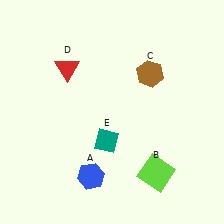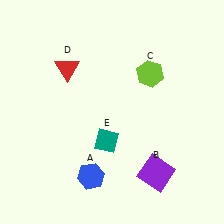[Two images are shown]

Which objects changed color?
B changed from lime to purple. C changed from brown to lime.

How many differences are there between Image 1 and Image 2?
There are 2 differences between the two images.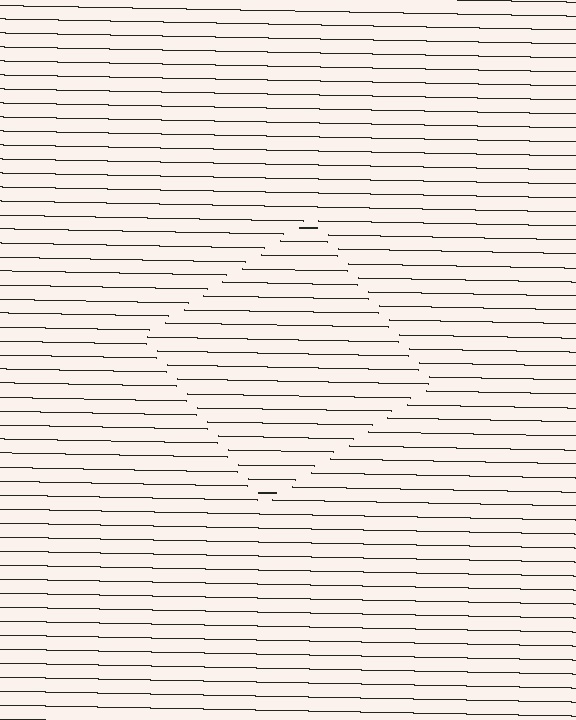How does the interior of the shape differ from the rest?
The interior of the shape contains the same grating, shifted by half a period — the contour is defined by the phase discontinuity where line-ends from the inner and outer gratings abut.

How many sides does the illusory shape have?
4 sides — the line-ends trace a square.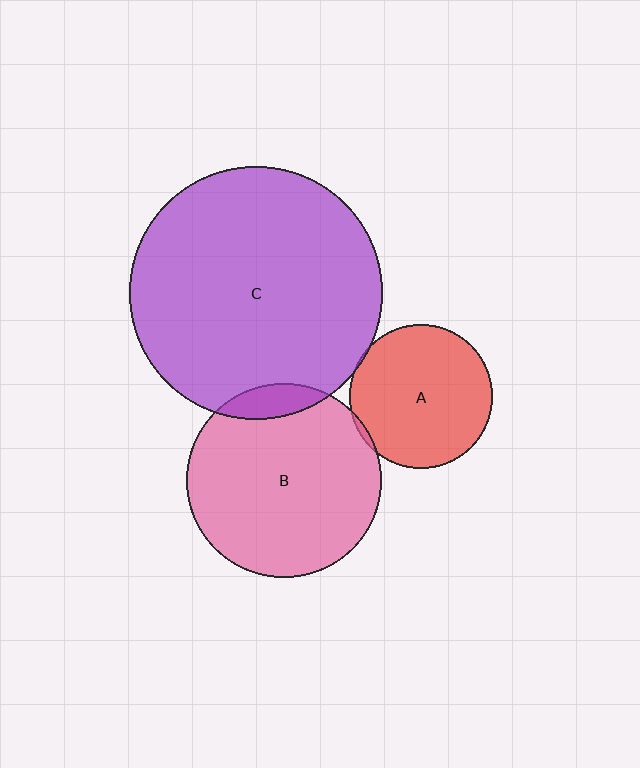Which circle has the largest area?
Circle C (purple).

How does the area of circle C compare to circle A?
Approximately 3.1 times.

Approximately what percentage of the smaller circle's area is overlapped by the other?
Approximately 5%.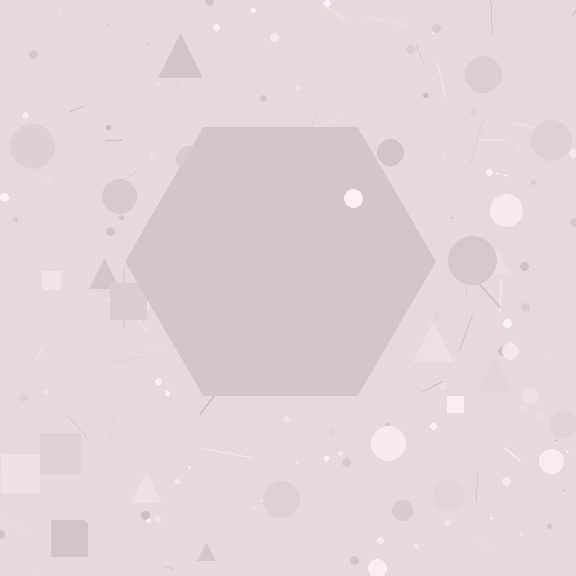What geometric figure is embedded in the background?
A hexagon is embedded in the background.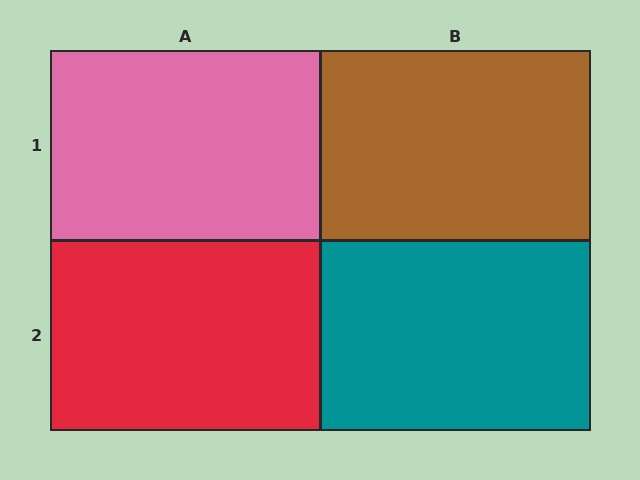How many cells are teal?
1 cell is teal.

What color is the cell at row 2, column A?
Red.